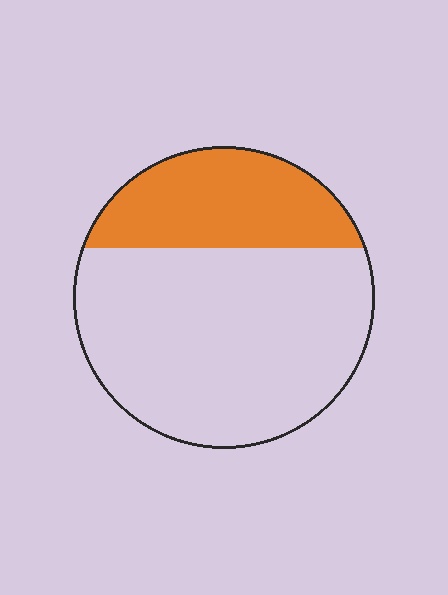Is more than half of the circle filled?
No.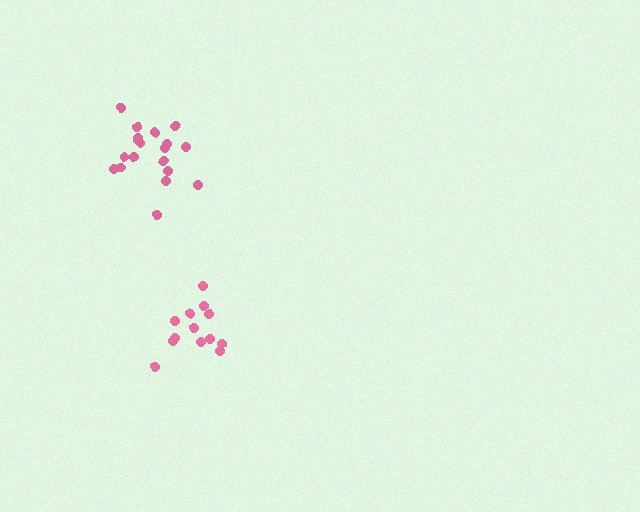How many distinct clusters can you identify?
There are 2 distinct clusters.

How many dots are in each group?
Group 1: 13 dots, Group 2: 19 dots (32 total).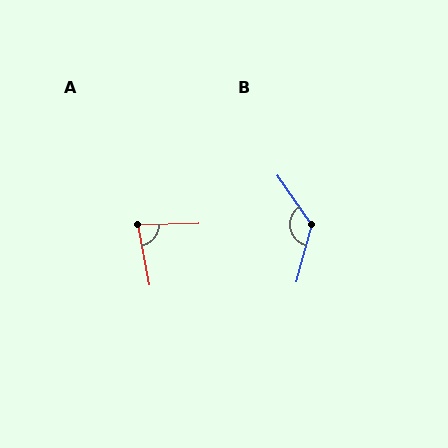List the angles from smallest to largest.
A (80°), B (130°).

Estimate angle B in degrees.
Approximately 130 degrees.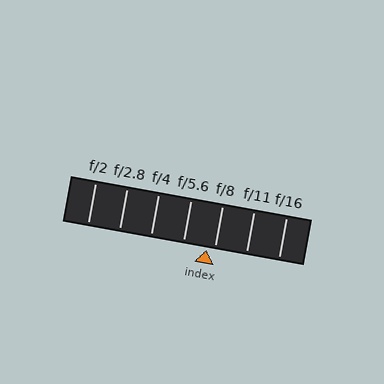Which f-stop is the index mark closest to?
The index mark is closest to f/8.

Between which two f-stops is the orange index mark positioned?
The index mark is between f/5.6 and f/8.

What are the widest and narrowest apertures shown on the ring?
The widest aperture shown is f/2 and the narrowest is f/16.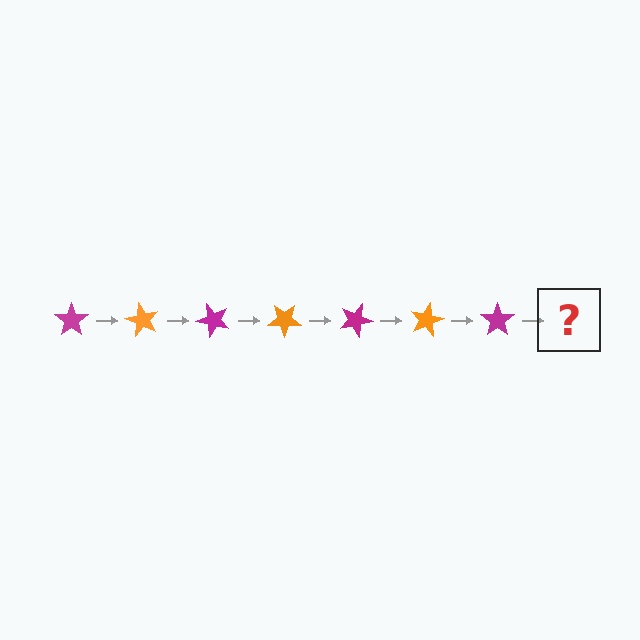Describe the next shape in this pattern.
It should be an orange star, rotated 420 degrees from the start.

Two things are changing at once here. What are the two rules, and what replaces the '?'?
The two rules are that it rotates 60 degrees each step and the color cycles through magenta and orange. The '?' should be an orange star, rotated 420 degrees from the start.